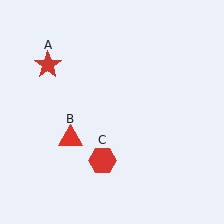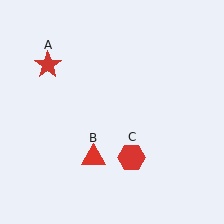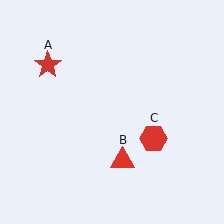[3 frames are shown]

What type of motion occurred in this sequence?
The red triangle (object B), red hexagon (object C) rotated counterclockwise around the center of the scene.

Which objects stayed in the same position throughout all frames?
Red star (object A) remained stationary.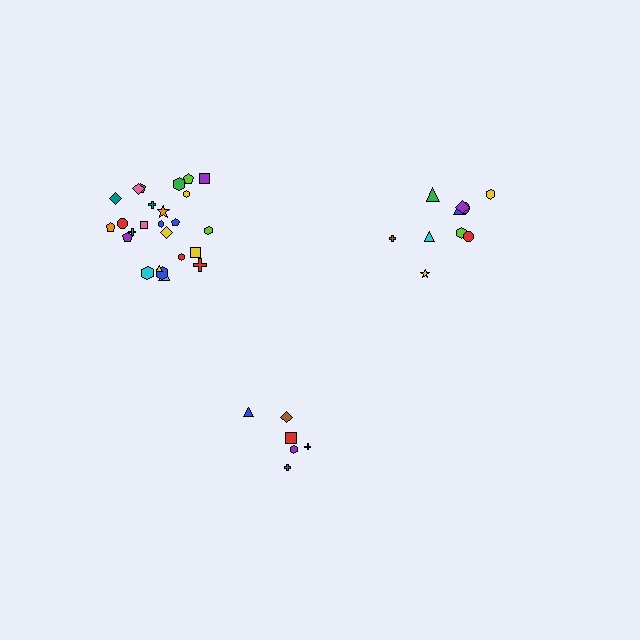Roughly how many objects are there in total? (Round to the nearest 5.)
Roughly 40 objects in total.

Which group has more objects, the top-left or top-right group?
The top-left group.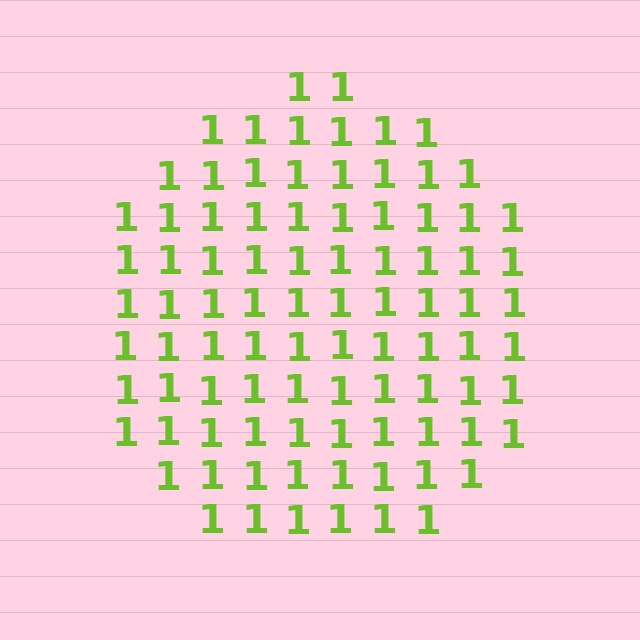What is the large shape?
The large shape is a circle.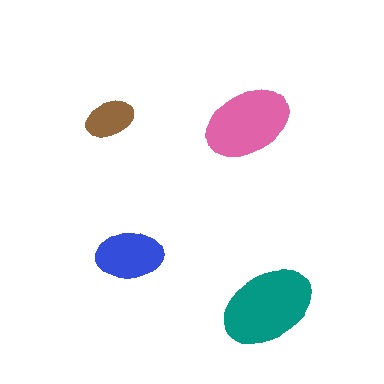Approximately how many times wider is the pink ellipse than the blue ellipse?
About 1.5 times wider.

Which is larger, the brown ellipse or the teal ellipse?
The teal one.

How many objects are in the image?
There are 4 objects in the image.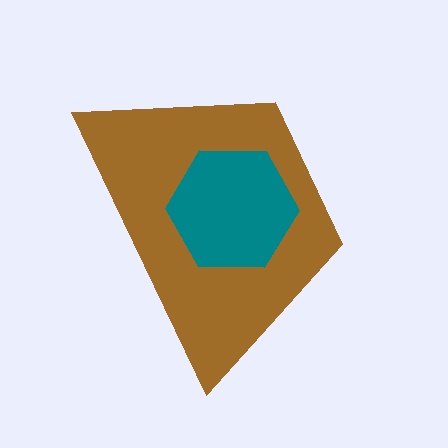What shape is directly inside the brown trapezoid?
The teal hexagon.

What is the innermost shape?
The teal hexagon.